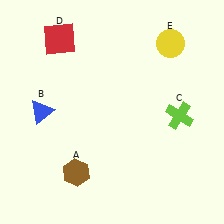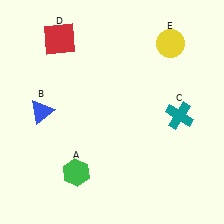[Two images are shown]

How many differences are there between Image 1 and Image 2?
There are 2 differences between the two images.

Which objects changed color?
A changed from brown to green. C changed from lime to teal.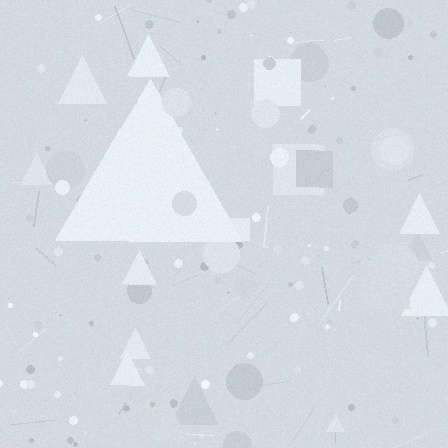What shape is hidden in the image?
A triangle is hidden in the image.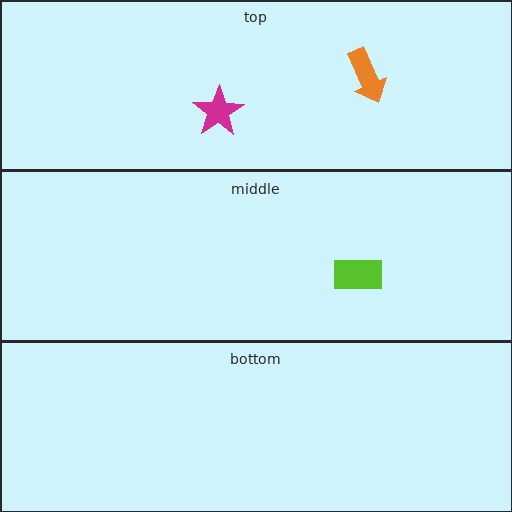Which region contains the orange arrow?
The top region.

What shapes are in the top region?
The orange arrow, the magenta star.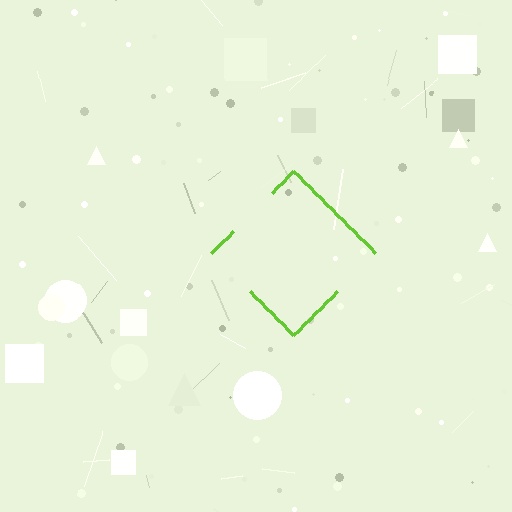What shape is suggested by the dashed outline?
The dashed outline suggests a diamond.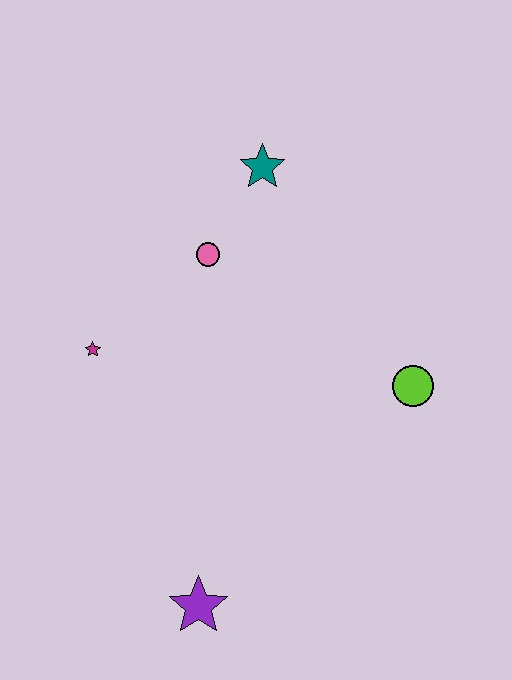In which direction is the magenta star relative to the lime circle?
The magenta star is to the left of the lime circle.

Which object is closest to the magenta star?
The pink circle is closest to the magenta star.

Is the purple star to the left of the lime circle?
Yes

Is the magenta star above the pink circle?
No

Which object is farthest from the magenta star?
The lime circle is farthest from the magenta star.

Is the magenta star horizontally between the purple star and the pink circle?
No